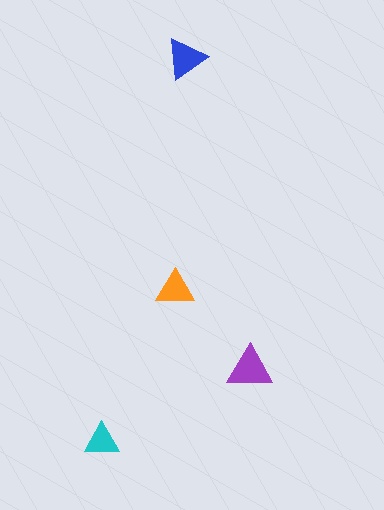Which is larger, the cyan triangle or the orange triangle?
The orange one.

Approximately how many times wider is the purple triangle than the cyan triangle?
About 1.5 times wider.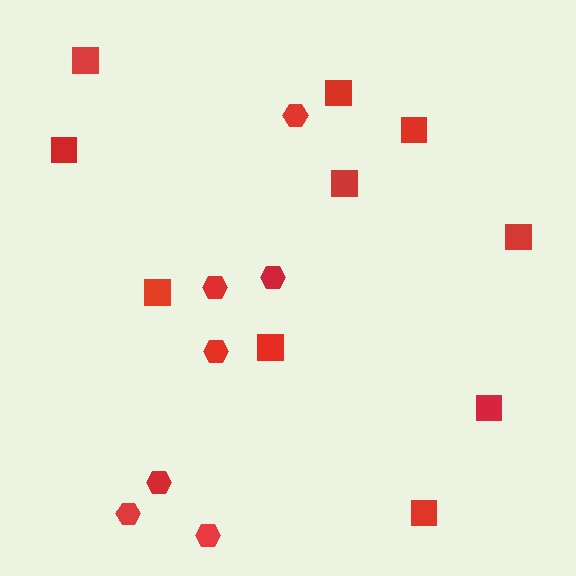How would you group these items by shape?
There are 2 groups: one group of hexagons (7) and one group of squares (10).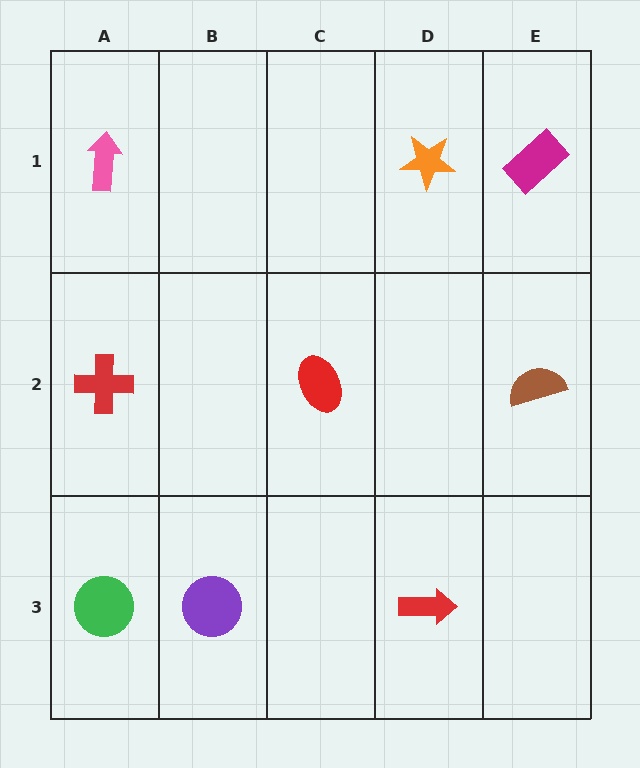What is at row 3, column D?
A red arrow.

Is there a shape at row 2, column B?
No, that cell is empty.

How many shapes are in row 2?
3 shapes.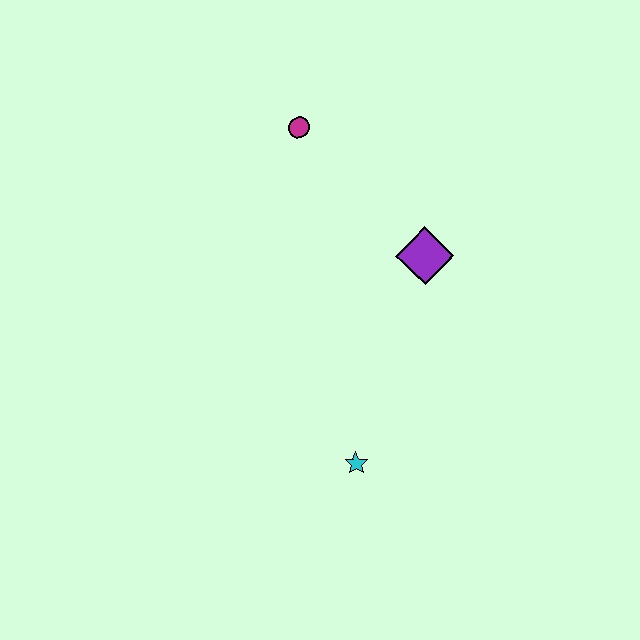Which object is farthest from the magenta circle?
The cyan star is farthest from the magenta circle.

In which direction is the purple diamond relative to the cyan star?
The purple diamond is above the cyan star.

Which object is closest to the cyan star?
The purple diamond is closest to the cyan star.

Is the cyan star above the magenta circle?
No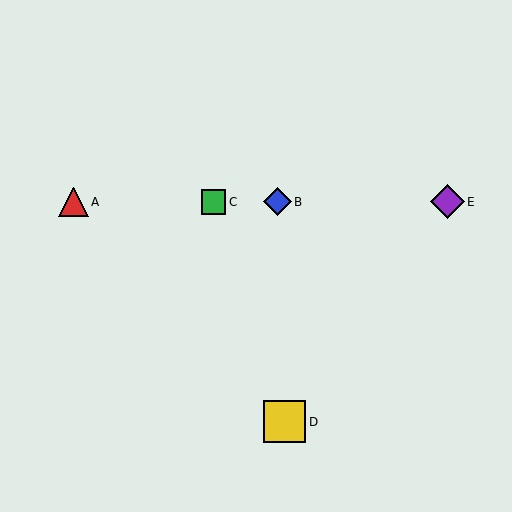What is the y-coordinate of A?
Object A is at y≈202.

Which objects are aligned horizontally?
Objects A, B, C, E are aligned horizontally.